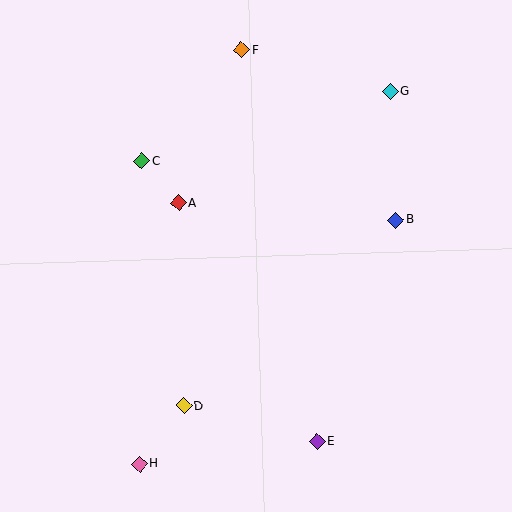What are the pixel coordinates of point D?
Point D is at (184, 406).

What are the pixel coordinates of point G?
Point G is at (390, 92).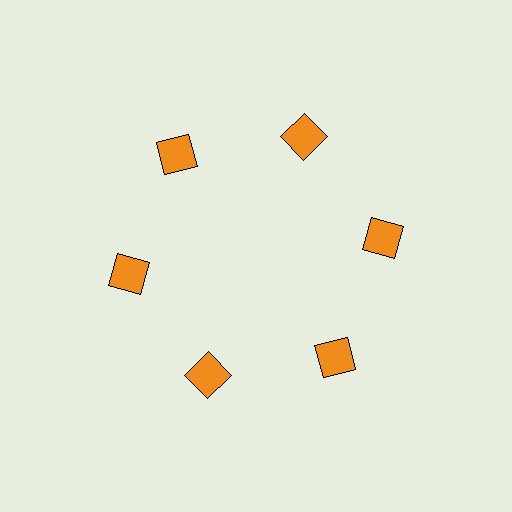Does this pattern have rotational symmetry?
Yes, this pattern has 6-fold rotational symmetry. It looks the same after rotating 60 degrees around the center.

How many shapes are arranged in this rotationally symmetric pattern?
There are 6 shapes, arranged in 6 groups of 1.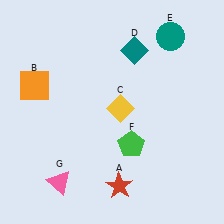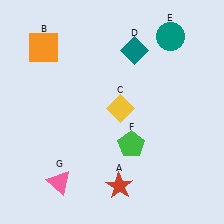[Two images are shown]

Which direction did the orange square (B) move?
The orange square (B) moved up.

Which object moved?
The orange square (B) moved up.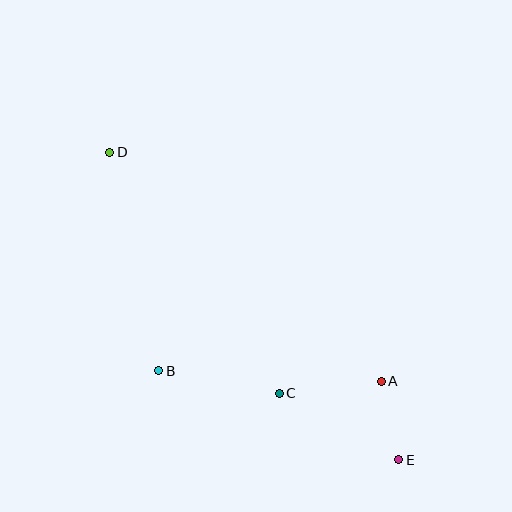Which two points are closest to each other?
Points A and E are closest to each other.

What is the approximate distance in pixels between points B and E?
The distance between B and E is approximately 256 pixels.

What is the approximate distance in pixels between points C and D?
The distance between C and D is approximately 295 pixels.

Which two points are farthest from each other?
Points D and E are farthest from each other.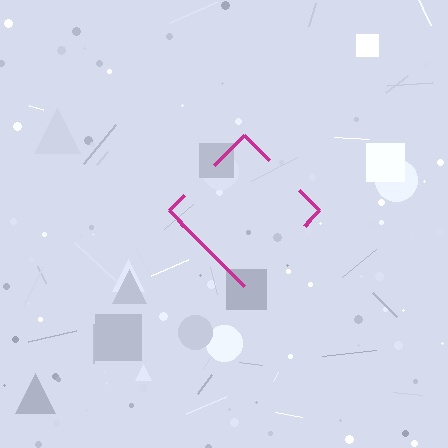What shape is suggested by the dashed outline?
The dashed outline suggests a diamond.